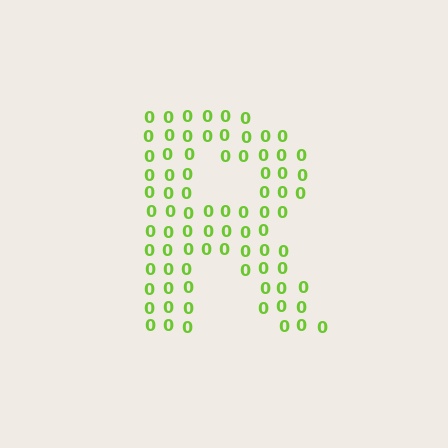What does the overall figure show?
The overall figure shows the letter R.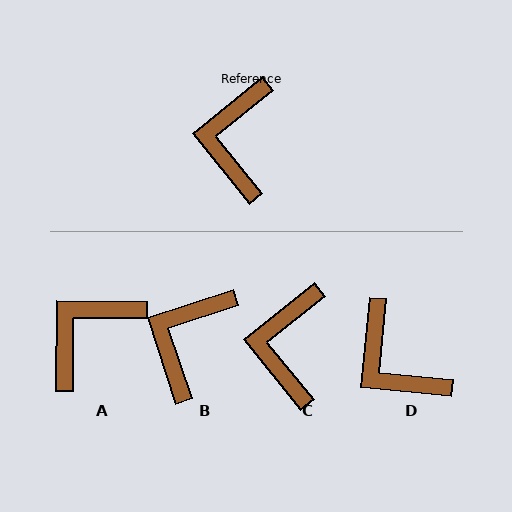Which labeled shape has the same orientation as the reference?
C.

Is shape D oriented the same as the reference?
No, it is off by about 46 degrees.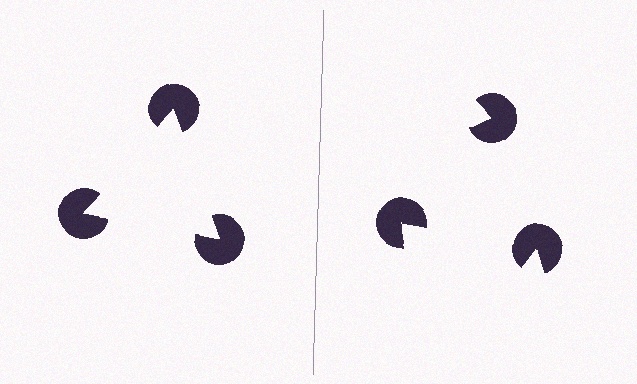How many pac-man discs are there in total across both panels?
6 — 3 on each side.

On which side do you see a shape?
An illusory triangle appears on the left side. On the right side the wedge cuts are rotated, so no coherent shape forms.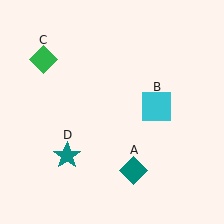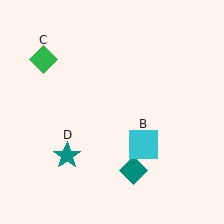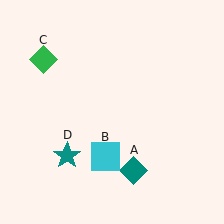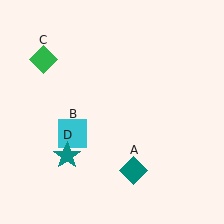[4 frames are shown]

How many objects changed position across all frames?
1 object changed position: cyan square (object B).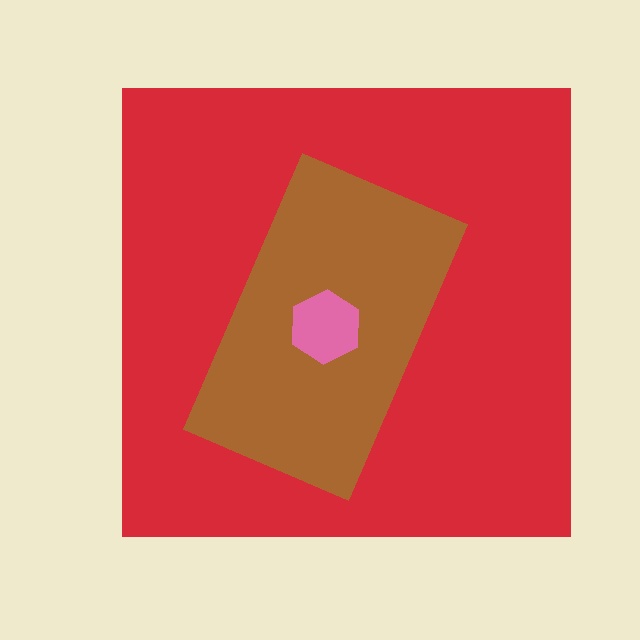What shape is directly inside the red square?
The brown rectangle.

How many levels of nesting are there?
3.